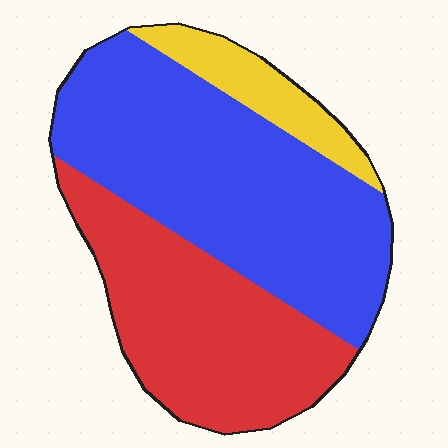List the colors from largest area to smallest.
From largest to smallest: blue, red, yellow.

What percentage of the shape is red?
Red covers about 35% of the shape.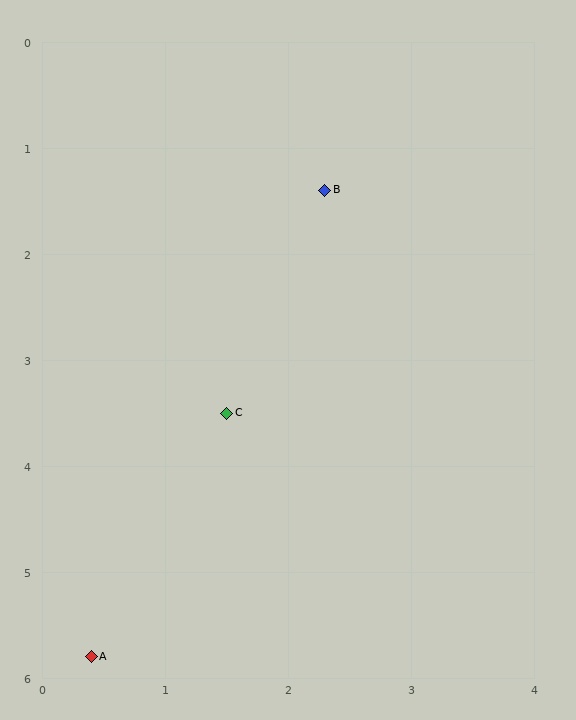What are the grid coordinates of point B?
Point B is at approximately (2.3, 1.4).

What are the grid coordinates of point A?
Point A is at approximately (0.4, 5.8).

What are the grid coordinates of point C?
Point C is at approximately (1.5, 3.5).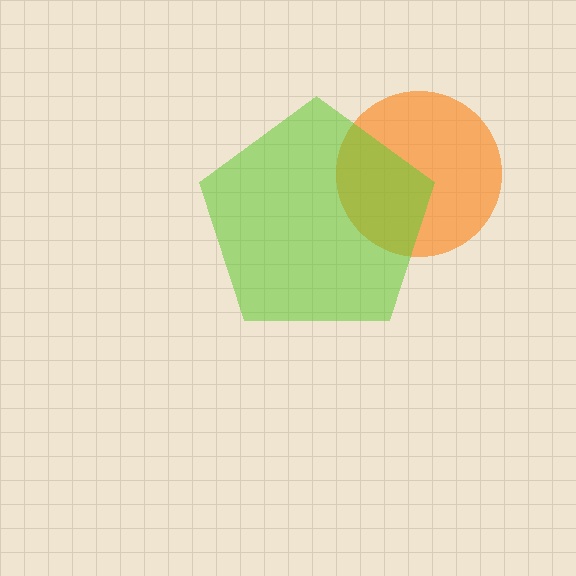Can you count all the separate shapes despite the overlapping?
Yes, there are 2 separate shapes.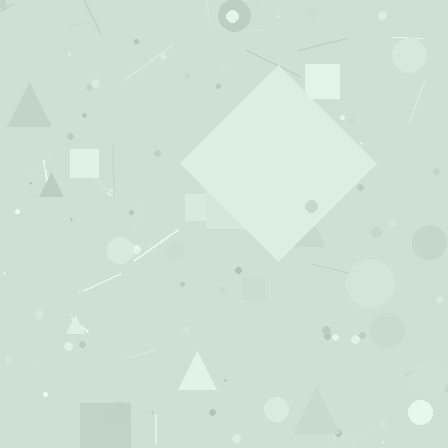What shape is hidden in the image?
A diamond is hidden in the image.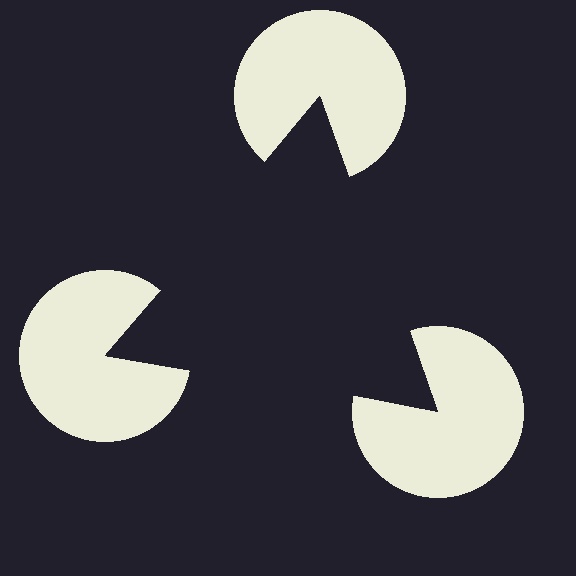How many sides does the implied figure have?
3 sides.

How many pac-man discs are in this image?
There are 3 — one at each vertex of the illusory triangle.